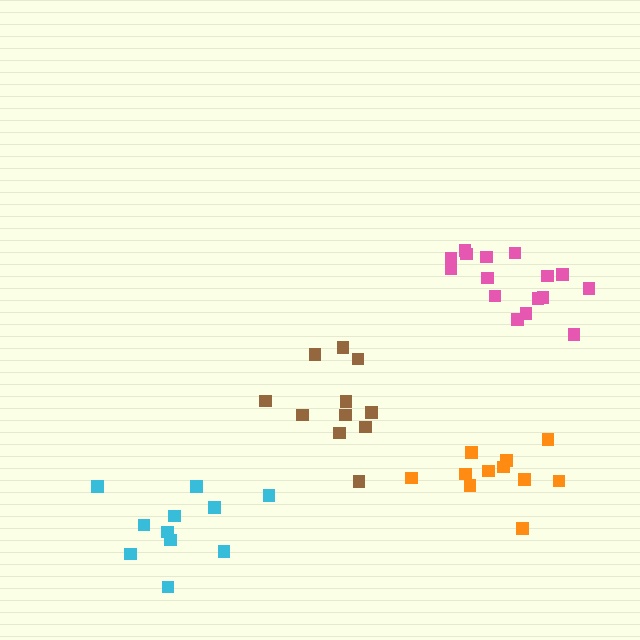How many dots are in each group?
Group 1: 11 dots, Group 2: 11 dots, Group 3: 11 dots, Group 4: 16 dots (49 total).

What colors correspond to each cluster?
The clusters are colored: brown, orange, cyan, pink.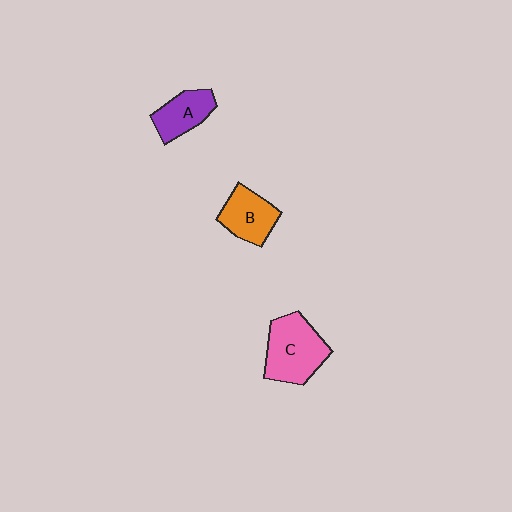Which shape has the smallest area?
Shape A (purple).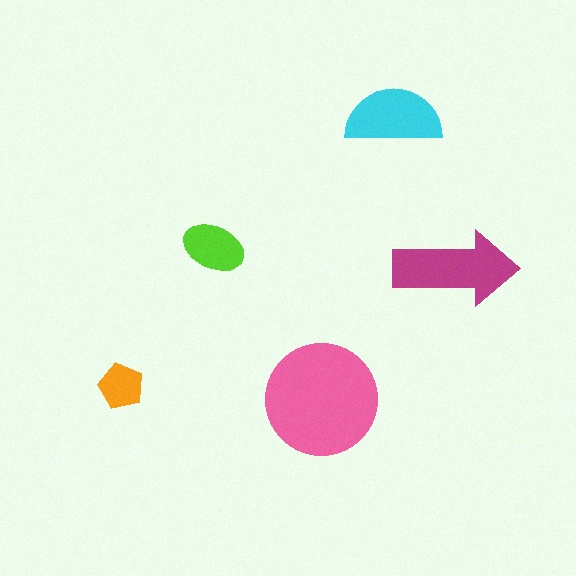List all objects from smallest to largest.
The orange pentagon, the lime ellipse, the cyan semicircle, the magenta arrow, the pink circle.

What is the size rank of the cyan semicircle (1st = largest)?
3rd.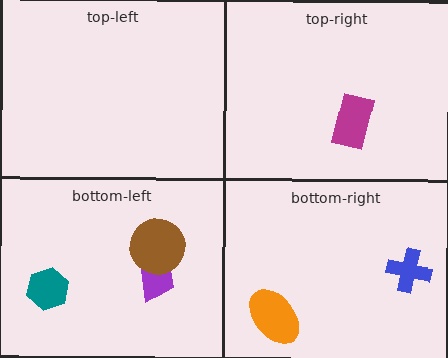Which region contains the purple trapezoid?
The bottom-left region.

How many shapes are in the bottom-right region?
2.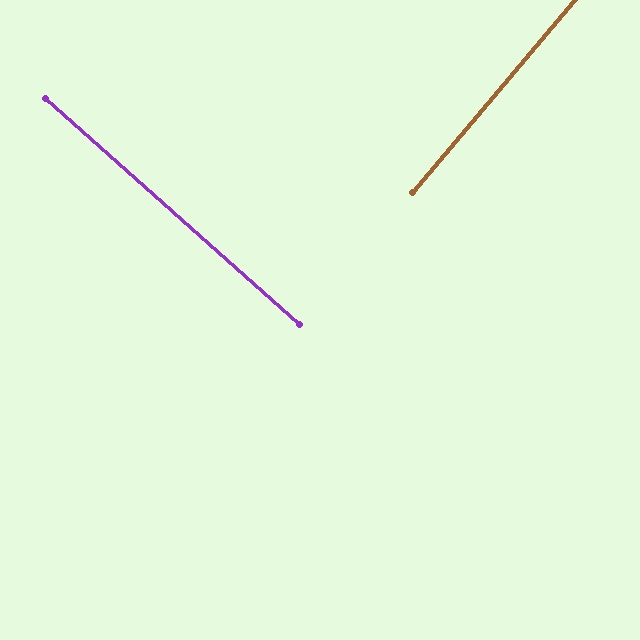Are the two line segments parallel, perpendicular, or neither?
Perpendicular — they meet at approximately 88°.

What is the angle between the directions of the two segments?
Approximately 88 degrees.